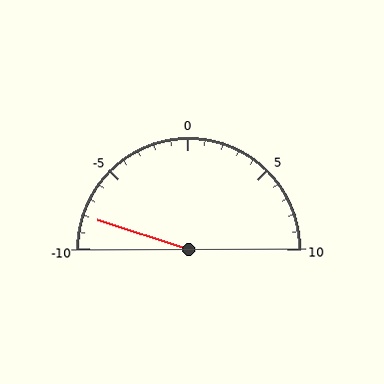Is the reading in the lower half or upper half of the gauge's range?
The reading is in the lower half of the range (-10 to 10).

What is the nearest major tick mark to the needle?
The nearest major tick mark is -10.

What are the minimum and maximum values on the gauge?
The gauge ranges from -10 to 10.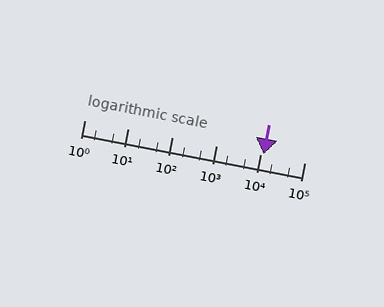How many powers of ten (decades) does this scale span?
The scale spans 5 decades, from 1 to 100000.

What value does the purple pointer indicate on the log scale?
The pointer indicates approximately 12000.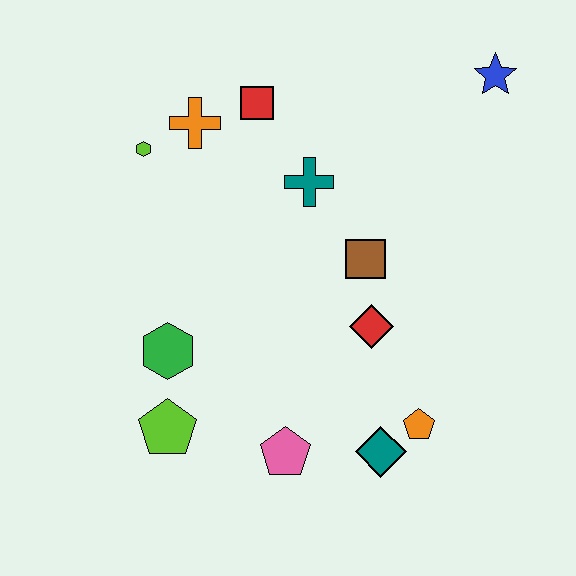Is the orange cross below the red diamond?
No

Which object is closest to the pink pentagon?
The teal diamond is closest to the pink pentagon.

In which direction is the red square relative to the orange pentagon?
The red square is above the orange pentagon.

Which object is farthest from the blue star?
The lime pentagon is farthest from the blue star.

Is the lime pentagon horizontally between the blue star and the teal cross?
No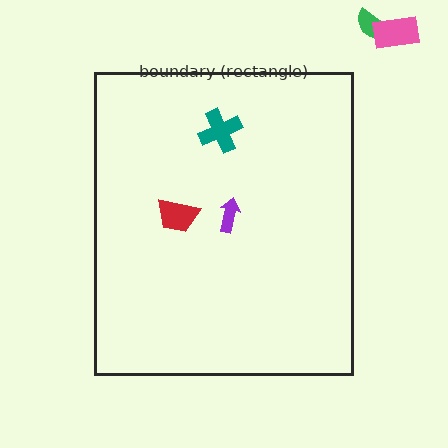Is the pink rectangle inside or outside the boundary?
Outside.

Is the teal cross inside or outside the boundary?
Inside.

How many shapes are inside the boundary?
3 inside, 2 outside.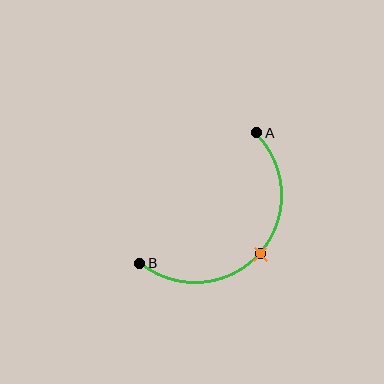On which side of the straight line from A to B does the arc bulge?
The arc bulges below and to the right of the straight line connecting A and B.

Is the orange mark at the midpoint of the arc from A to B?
Yes. The orange mark lies on the arc at equal arc-length from both A and B — it is the arc midpoint.